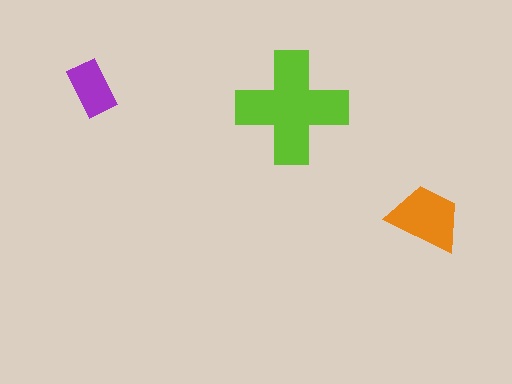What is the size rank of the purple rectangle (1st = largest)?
3rd.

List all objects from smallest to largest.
The purple rectangle, the orange trapezoid, the lime cross.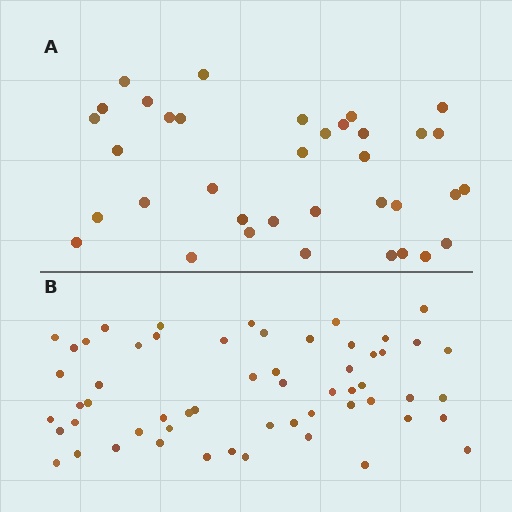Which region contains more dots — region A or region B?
Region B (the bottom region) has more dots.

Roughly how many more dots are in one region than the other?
Region B has approximately 20 more dots than region A.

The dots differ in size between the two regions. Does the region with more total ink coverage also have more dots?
No. Region A has more total ink coverage because its dots are larger, but region B actually contains more individual dots. Total area can be misleading — the number of items is what matters here.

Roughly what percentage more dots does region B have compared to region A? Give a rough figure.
About 60% more.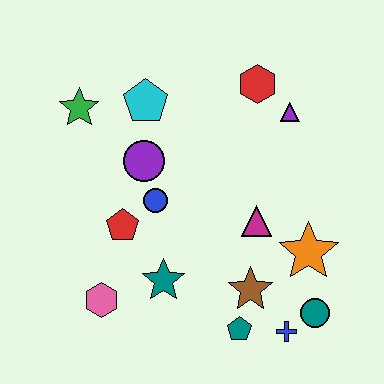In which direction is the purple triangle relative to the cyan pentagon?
The purple triangle is to the right of the cyan pentagon.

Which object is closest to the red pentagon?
The blue circle is closest to the red pentagon.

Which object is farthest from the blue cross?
The green star is farthest from the blue cross.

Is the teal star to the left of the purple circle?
No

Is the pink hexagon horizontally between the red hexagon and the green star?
Yes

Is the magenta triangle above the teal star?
Yes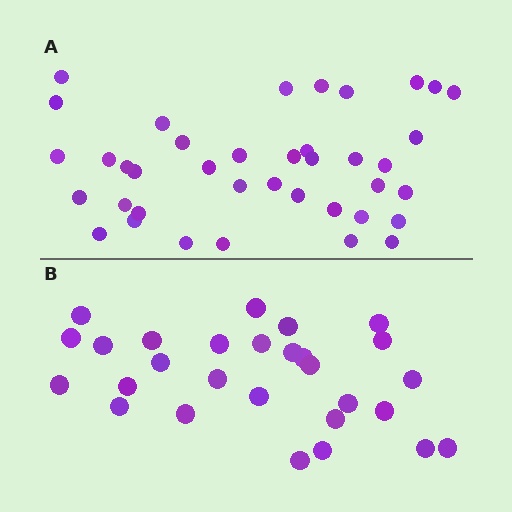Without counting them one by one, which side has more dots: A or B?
Region A (the top region) has more dots.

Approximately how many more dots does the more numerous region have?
Region A has roughly 12 or so more dots than region B.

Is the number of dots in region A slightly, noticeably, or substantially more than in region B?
Region A has noticeably more, but not dramatically so. The ratio is roughly 1.4 to 1.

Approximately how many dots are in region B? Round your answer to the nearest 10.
About 30 dots. (The exact count is 28, which rounds to 30.)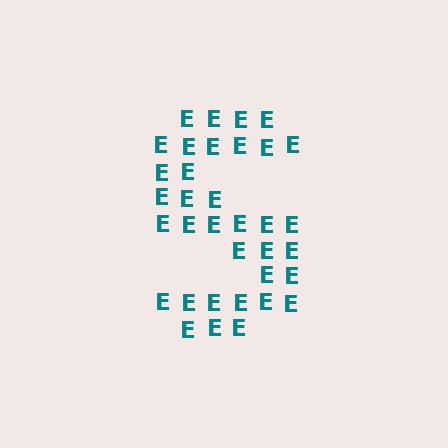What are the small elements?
The small elements are letter E's.